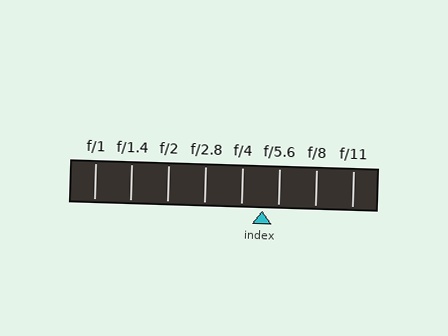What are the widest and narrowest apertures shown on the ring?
The widest aperture shown is f/1 and the narrowest is f/11.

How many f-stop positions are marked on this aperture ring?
There are 8 f-stop positions marked.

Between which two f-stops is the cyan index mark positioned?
The index mark is between f/4 and f/5.6.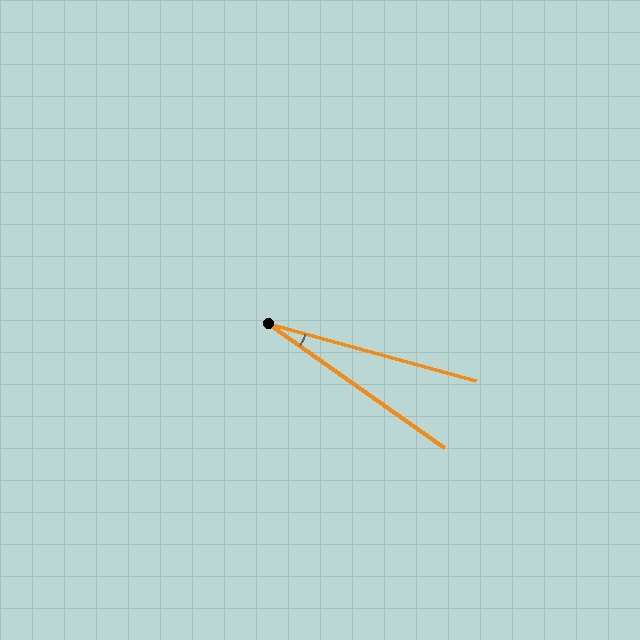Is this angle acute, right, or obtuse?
It is acute.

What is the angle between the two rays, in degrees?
Approximately 20 degrees.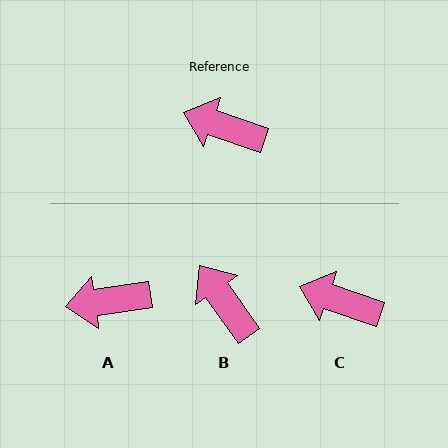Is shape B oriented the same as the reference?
No, it is off by about 35 degrees.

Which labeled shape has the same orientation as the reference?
C.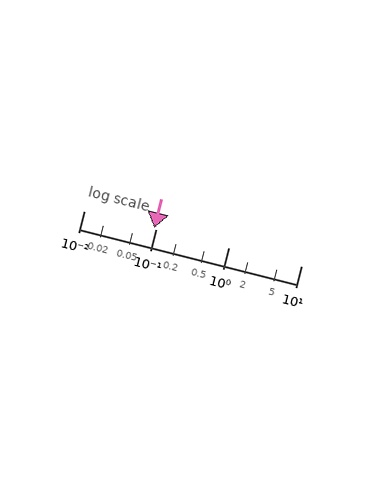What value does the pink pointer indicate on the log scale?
The pointer indicates approximately 0.094.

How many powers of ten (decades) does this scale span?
The scale spans 3 decades, from 0.01 to 10.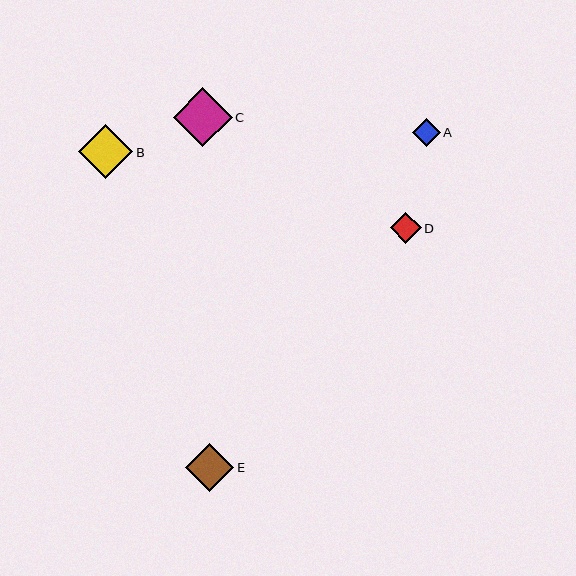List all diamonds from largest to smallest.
From largest to smallest: C, B, E, D, A.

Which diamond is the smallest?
Diamond A is the smallest with a size of approximately 27 pixels.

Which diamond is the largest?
Diamond C is the largest with a size of approximately 59 pixels.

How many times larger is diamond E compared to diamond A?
Diamond E is approximately 1.8 times the size of diamond A.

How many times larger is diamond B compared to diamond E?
Diamond B is approximately 1.1 times the size of diamond E.